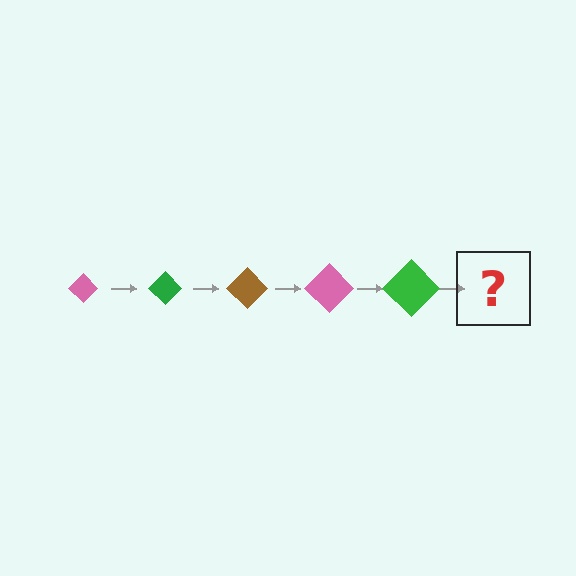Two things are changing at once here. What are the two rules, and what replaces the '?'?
The two rules are that the diamond grows larger each step and the color cycles through pink, green, and brown. The '?' should be a brown diamond, larger than the previous one.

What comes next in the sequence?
The next element should be a brown diamond, larger than the previous one.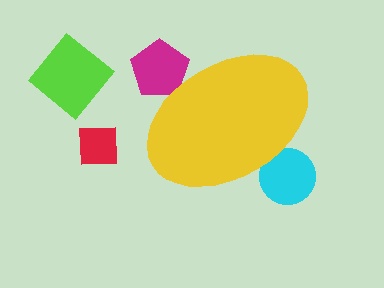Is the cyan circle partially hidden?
Yes, the cyan circle is partially hidden behind the yellow ellipse.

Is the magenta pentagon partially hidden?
Yes, the magenta pentagon is partially hidden behind the yellow ellipse.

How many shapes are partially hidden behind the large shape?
2 shapes are partially hidden.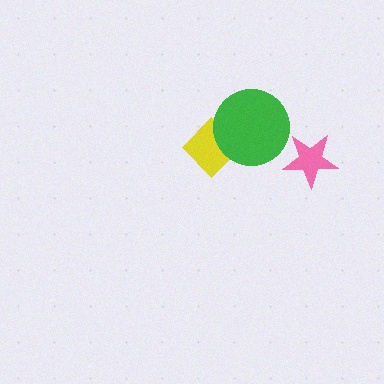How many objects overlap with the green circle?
1 object overlaps with the green circle.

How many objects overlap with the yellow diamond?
1 object overlaps with the yellow diamond.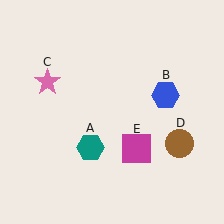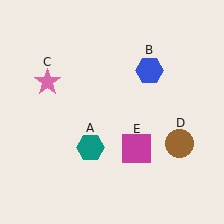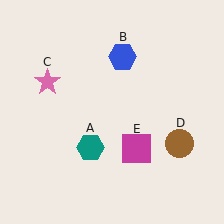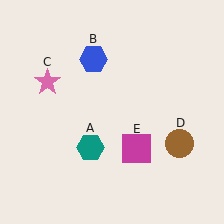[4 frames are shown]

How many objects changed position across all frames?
1 object changed position: blue hexagon (object B).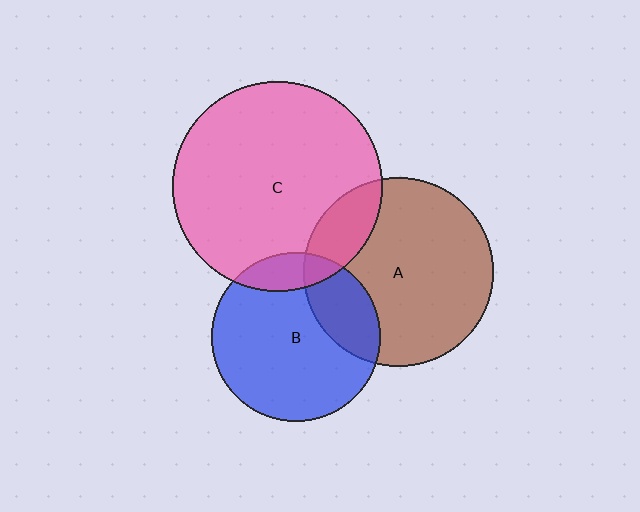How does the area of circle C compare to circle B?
Approximately 1.5 times.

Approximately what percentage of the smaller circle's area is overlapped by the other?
Approximately 25%.